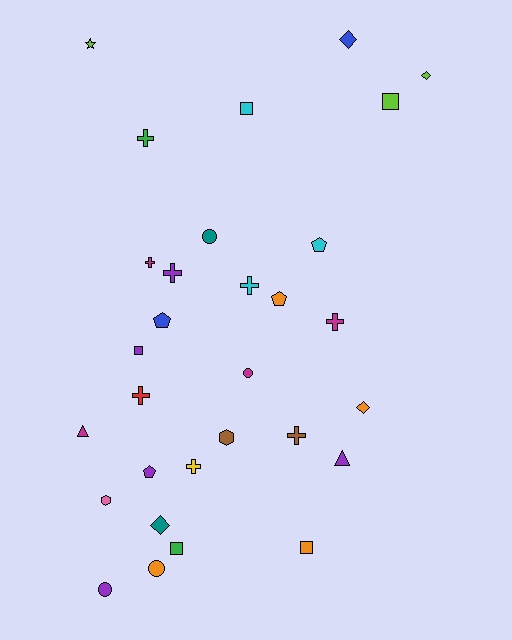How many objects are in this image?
There are 30 objects.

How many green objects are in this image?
There are 2 green objects.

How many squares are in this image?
There are 5 squares.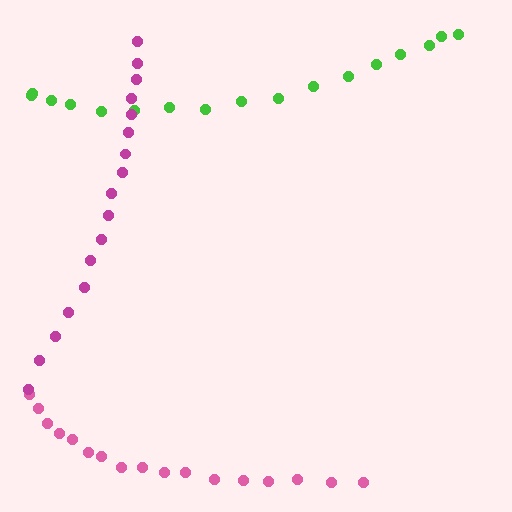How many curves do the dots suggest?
There are 3 distinct paths.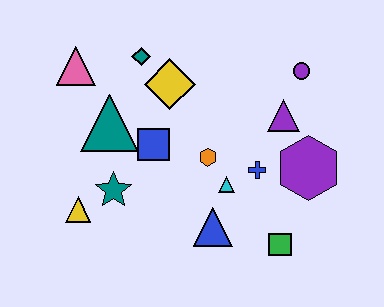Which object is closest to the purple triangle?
The purple circle is closest to the purple triangle.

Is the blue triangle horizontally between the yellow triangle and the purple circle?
Yes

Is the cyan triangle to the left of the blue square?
No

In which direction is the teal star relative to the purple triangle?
The teal star is to the left of the purple triangle.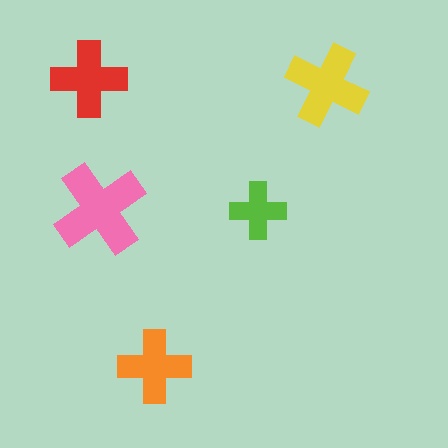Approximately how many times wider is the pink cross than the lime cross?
About 1.5 times wider.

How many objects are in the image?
There are 5 objects in the image.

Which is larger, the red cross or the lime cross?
The red one.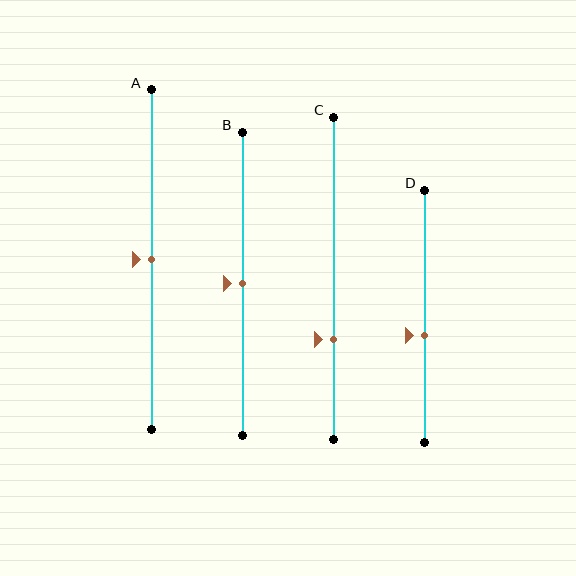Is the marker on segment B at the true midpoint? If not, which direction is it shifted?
Yes, the marker on segment B is at the true midpoint.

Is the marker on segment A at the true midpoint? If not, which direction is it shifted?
Yes, the marker on segment A is at the true midpoint.